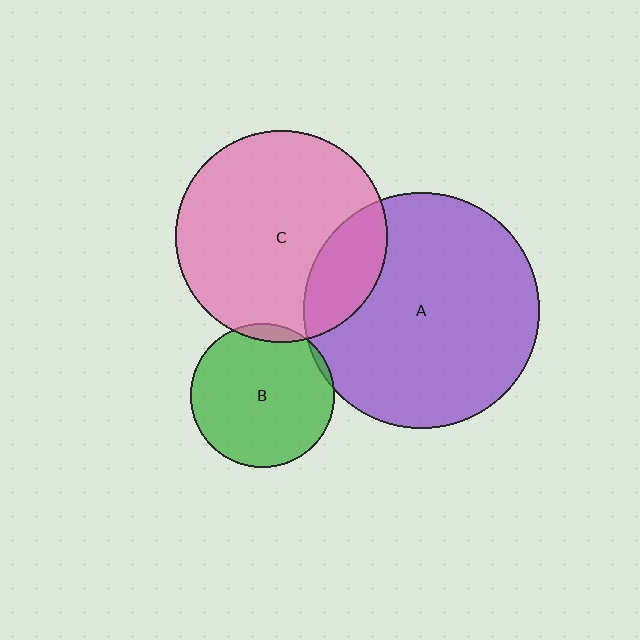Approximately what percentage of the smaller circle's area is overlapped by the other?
Approximately 5%.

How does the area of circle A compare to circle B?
Approximately 2.7 times.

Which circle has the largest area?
Circle A (purple).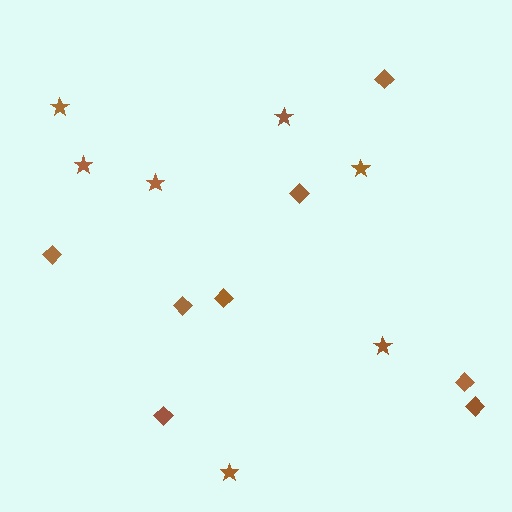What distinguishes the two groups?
There are 2 groups: one group of stars (7) and one group of diamonds (8).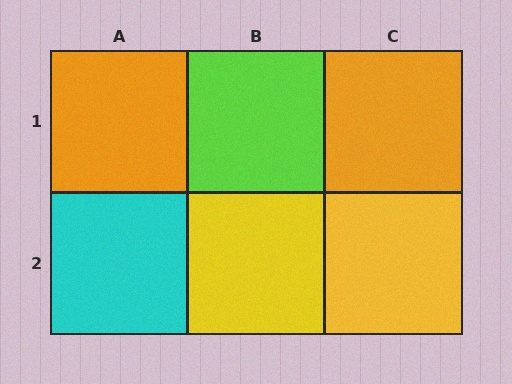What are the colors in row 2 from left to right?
Cyan, yellow, yellow.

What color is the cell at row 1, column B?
Lime.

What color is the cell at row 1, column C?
Orange.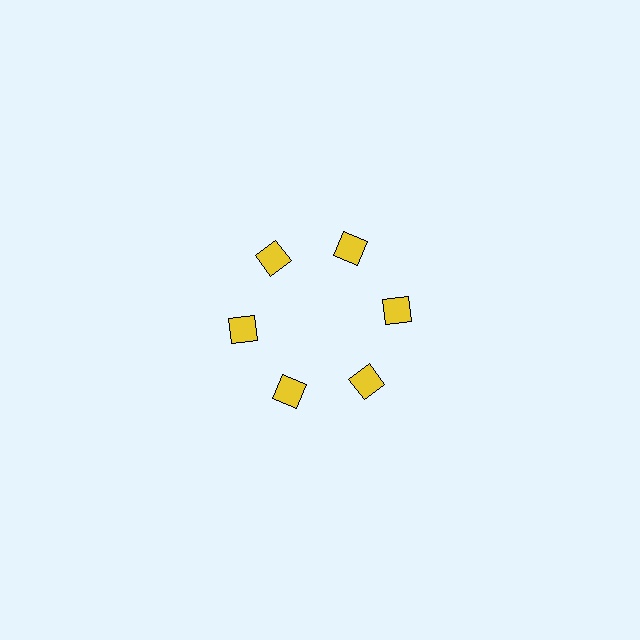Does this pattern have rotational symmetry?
Yes, this pattern has 6-fold rotational symmetry. It looks the same after rotating 60 degrees around the center.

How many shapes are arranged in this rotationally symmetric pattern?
There are 6 shapes, arranged in 6 groups of 1.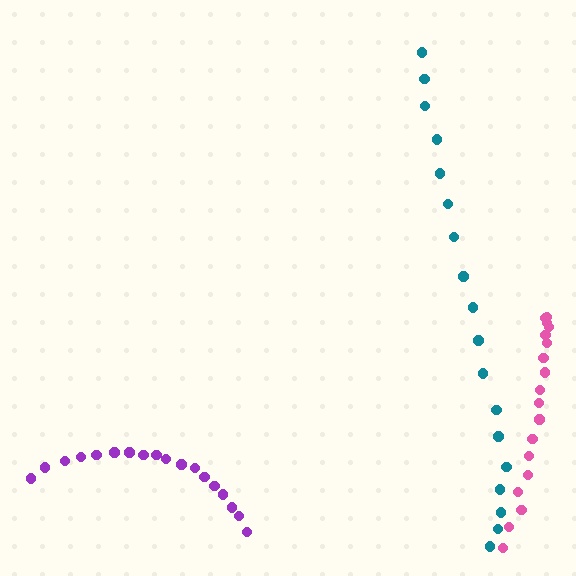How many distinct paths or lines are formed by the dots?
There are 3 distinct paths.